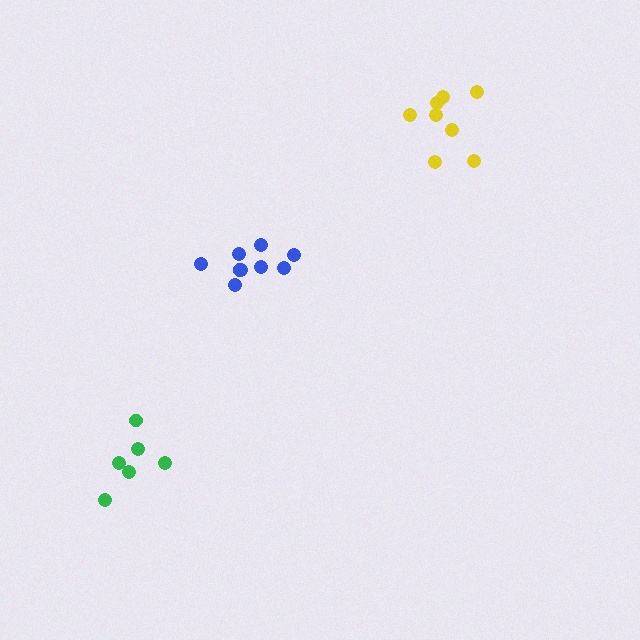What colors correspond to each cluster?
The clusters are colored: yellow, green, blue.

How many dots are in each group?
Group 1: 8 dots, Group 2: 6 dots, Group 3: 9 dots (23 total).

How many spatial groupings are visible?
There are 3 spatial groupings.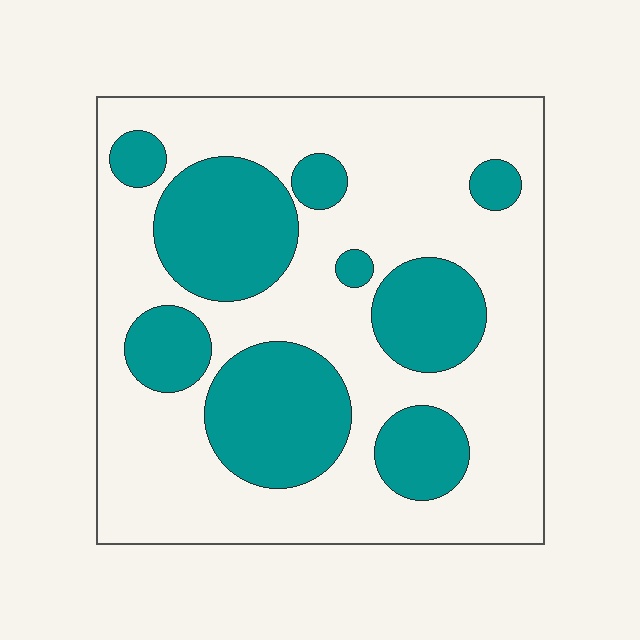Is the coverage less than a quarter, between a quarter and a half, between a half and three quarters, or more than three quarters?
Between a quarter and a half.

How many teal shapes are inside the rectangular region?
9.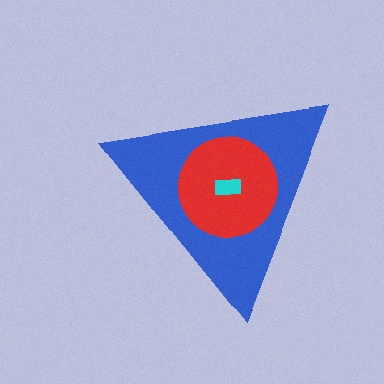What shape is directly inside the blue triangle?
The red circle.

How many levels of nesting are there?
3.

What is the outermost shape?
The blue triangle.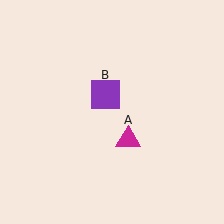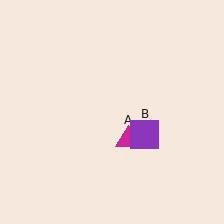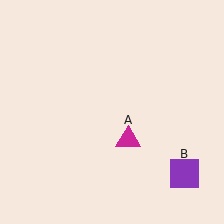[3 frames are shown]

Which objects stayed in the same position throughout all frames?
Magenta triangle (object A) remained stationary.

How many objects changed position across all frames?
1 object changed position: purple square (object B).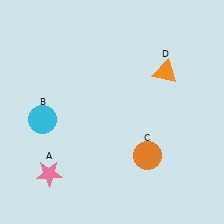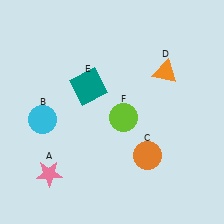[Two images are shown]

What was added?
A teal square (E), a lime circle (F) were added in Image 2.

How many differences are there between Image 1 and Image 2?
There are 2 differences between the two images.